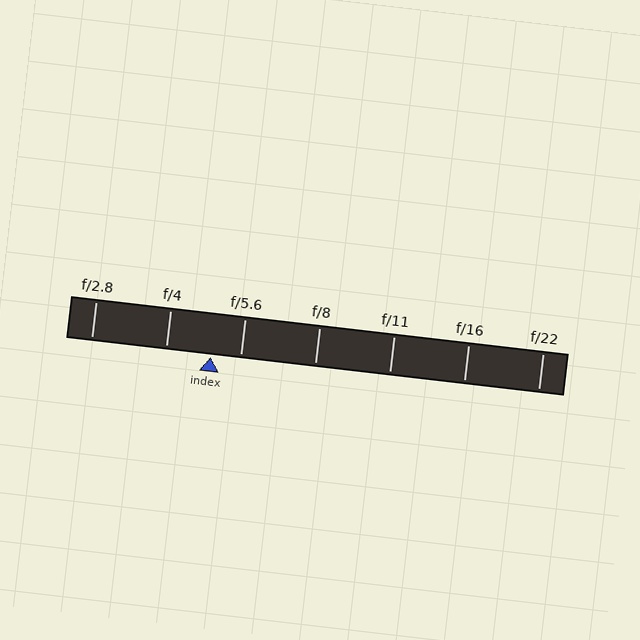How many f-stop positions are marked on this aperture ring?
There are 7 f-stop positions marked.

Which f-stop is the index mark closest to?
The index mark is closest to f/5.6.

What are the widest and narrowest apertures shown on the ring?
The widest aperture shown is f/2.8 and the narrowest is f/22.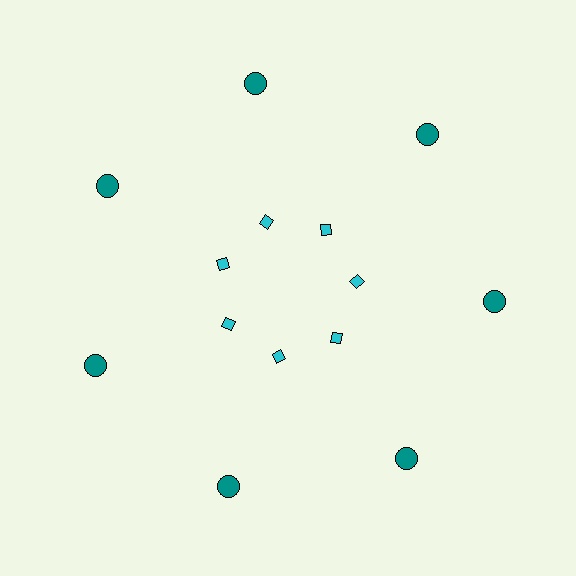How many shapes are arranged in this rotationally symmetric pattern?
There are 14 shapes, arranged in 7 groups of 2.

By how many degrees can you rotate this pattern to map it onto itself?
The pattern maps onto itself every 51 degrees of rotation.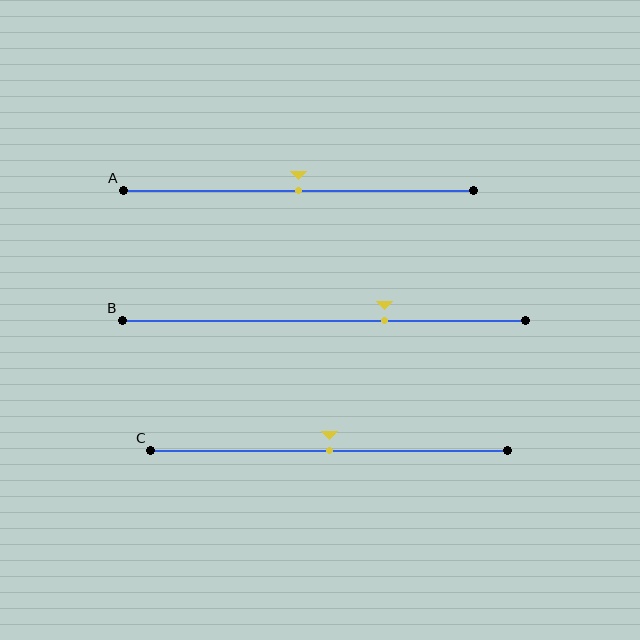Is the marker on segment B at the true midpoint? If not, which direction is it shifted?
No, the marker on segment B is shifted to the right by about 15% of the segment length.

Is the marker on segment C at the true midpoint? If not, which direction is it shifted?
Yes, the marker on segment C is at the true midpoint.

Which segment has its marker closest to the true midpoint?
Segment A has its marker closest to the true midpoint.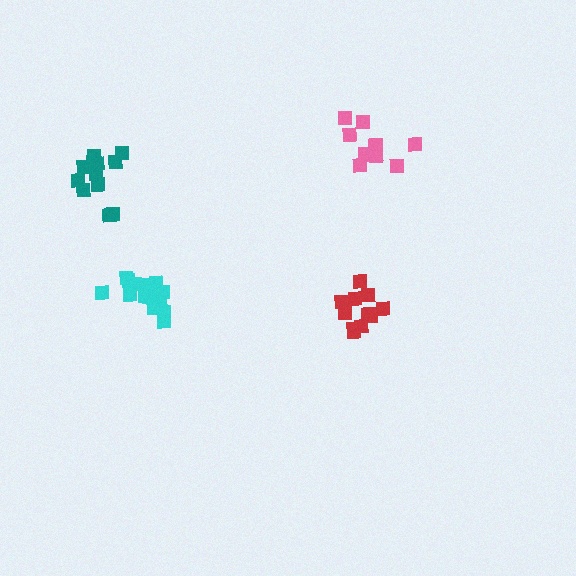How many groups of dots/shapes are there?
There are 4 groups.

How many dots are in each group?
Group 1: 12 dots, Group 2: 13 dots, Group 3: 12 dots, Group 4: 18 dots (55 total).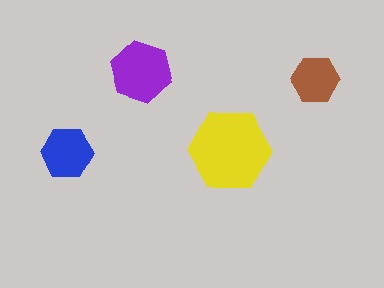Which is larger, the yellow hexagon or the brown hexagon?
The yellow one.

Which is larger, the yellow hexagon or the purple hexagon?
The yellow one.